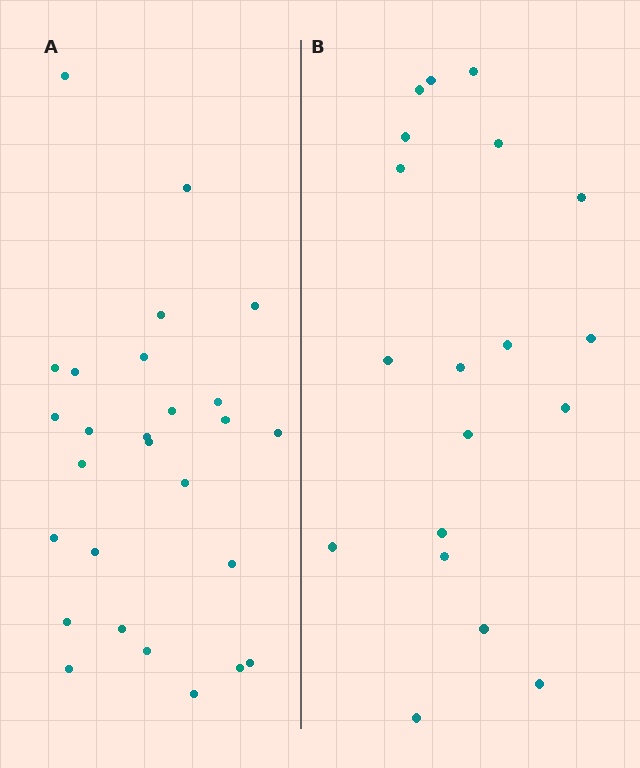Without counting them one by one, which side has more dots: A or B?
Region A (the left region) has more dots.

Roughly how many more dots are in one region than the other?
Region A has roughly 8 or so more dots than region B.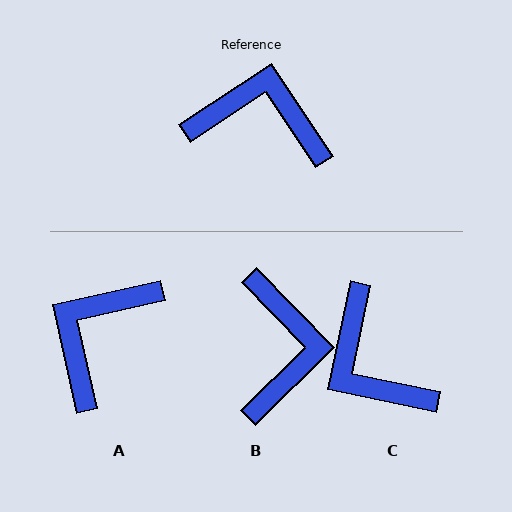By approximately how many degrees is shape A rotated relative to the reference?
Approximately 69 degrees counter-clockwise.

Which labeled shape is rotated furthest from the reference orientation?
C, about 135 degrees away.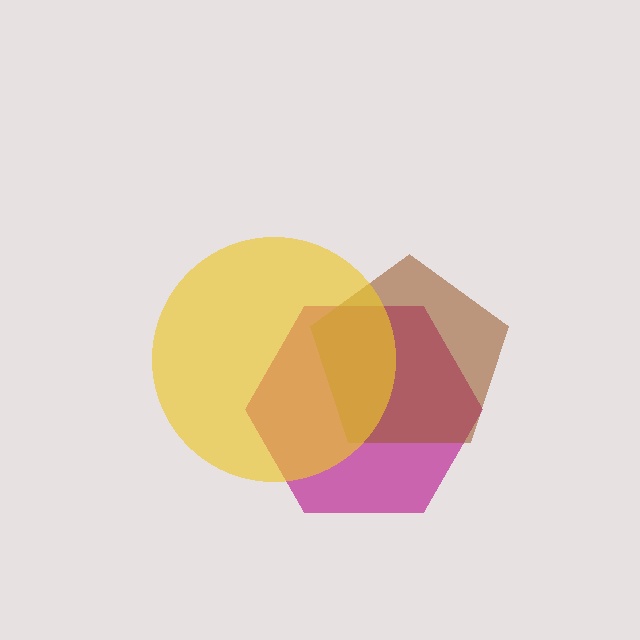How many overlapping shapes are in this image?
There are 3 overlapping shapes in the image.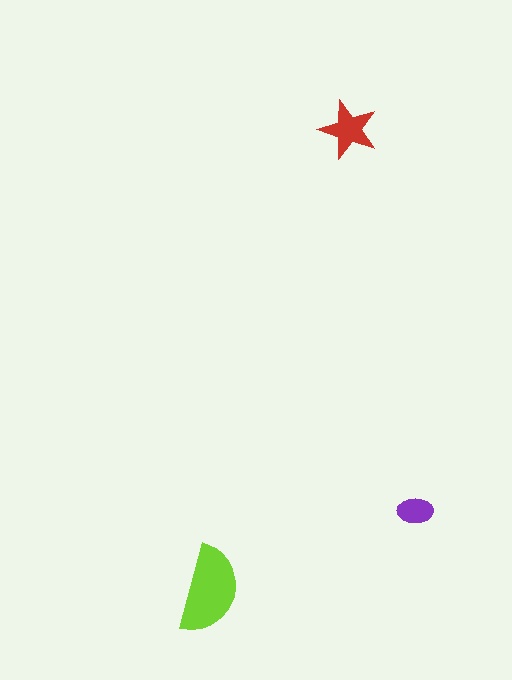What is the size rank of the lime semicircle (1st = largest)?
1st.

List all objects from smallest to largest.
The purple ellipse, the red star, the lime semicircle.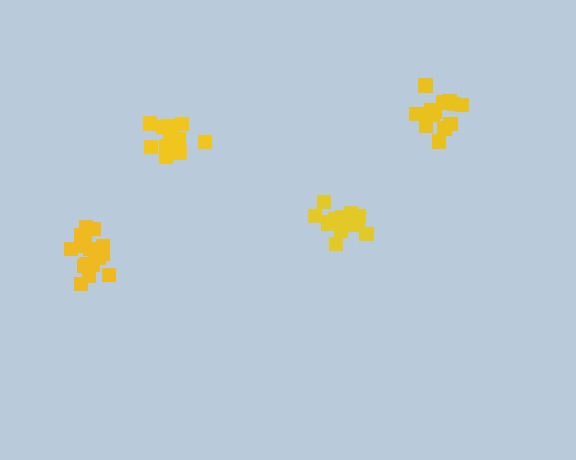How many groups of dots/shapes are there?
There are 4 groups.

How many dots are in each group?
Group 1: 17 dots, Group 2: 18 dots, Group 3: 15 dots, Group 4: 13 dots (63 total).